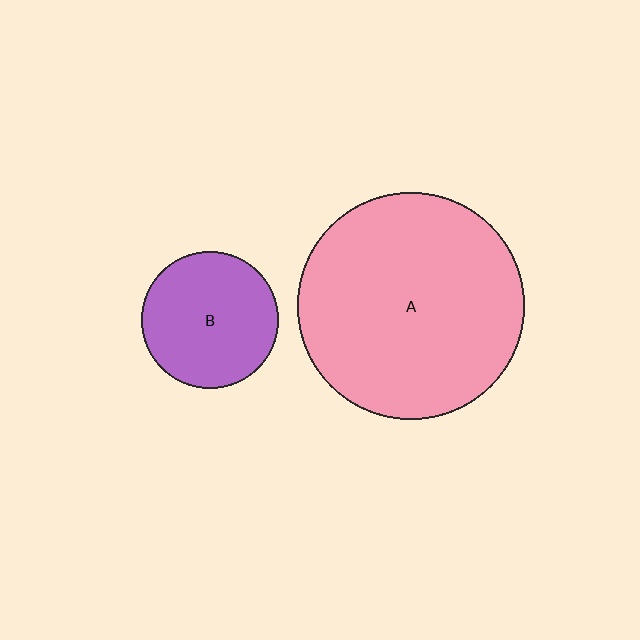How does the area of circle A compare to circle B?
Approximately 2.7 times.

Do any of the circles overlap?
No, none of the circles overlap.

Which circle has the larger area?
Circle A (pink).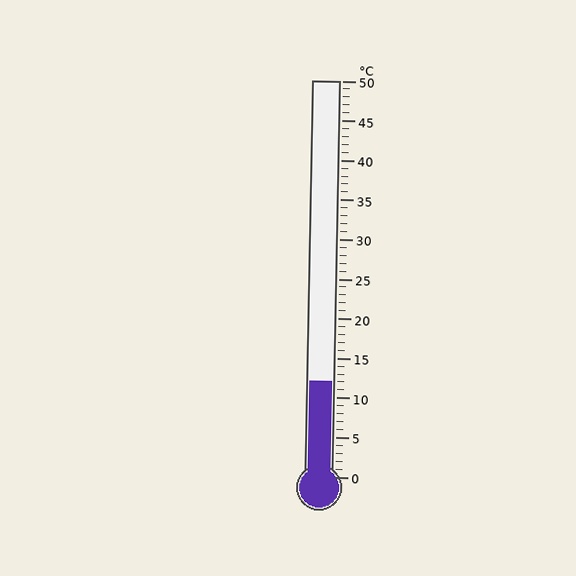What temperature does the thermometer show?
The thermometer shows approximately 12°C.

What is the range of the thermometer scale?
The thermometer scale ranges from 0°C to 50°C.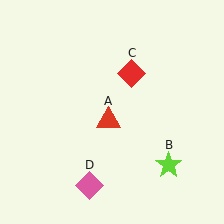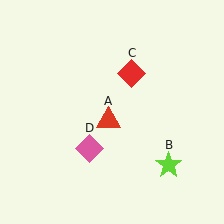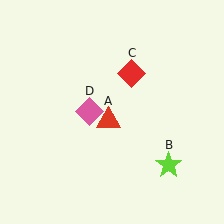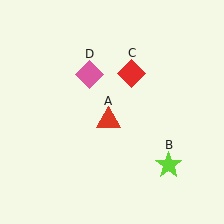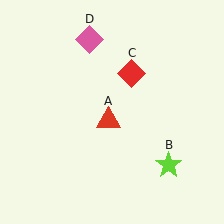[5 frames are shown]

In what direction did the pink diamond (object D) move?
The pink diamond (object D) moved up.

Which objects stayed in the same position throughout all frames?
Red triangle (object A) and lime star (object B) and red diamond (object C) remained stationary.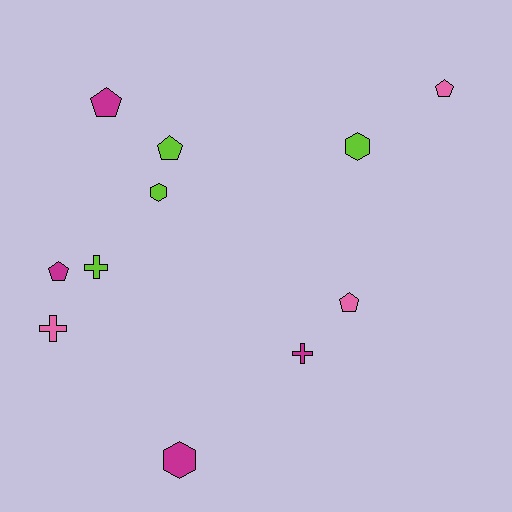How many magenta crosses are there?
There is 1 magenta cross.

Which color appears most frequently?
Magenta, with 4 objects.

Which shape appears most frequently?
Pentagon, with 5 objects.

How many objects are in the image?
There are 11 objects.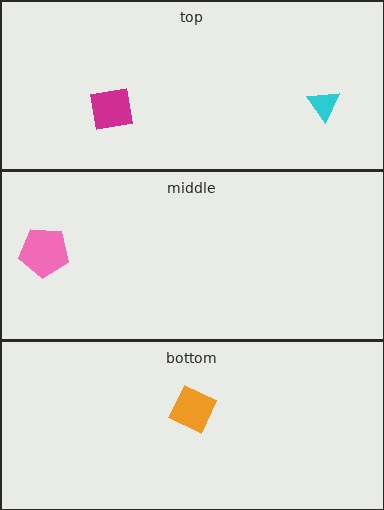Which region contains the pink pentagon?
The middle region.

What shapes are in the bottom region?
The orange square.